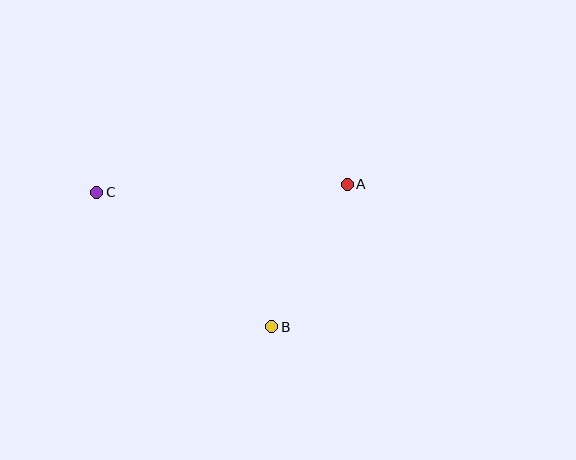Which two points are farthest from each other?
Points A and C are farthest from each other.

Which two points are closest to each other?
Points A and B are closest to each other.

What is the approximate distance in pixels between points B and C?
The distance between B and C is approximately 221 pixels.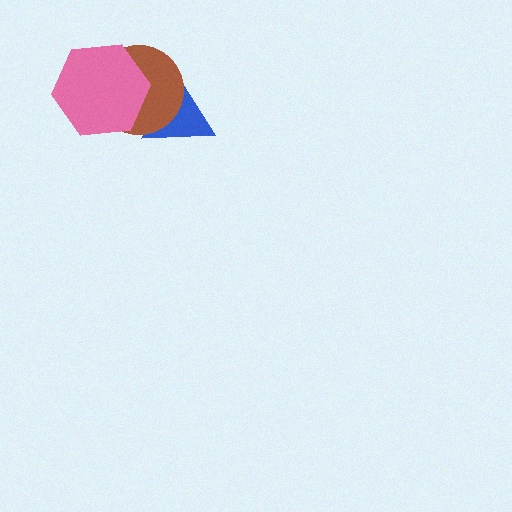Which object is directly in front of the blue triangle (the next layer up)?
The brown circle is directly in front of the blue triangle.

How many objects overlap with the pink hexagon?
2 objects overlap with the pink hexagon.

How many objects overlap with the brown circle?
2 objects overlap with the brown circle.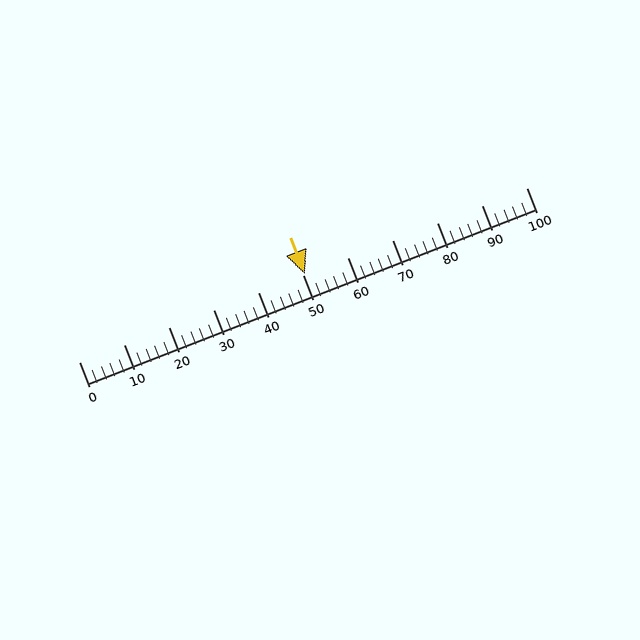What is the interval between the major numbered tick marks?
The major tick marks are spaced 10 units apart.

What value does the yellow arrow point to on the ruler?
The yellow arrow points to approximately 51.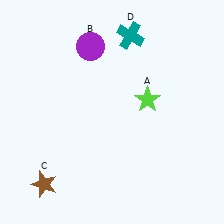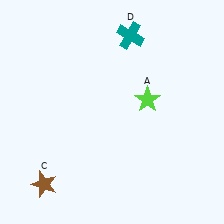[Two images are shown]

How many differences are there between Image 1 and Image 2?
There is 1 difference between the two images.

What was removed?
The purple circle (B) was removed in Image 2.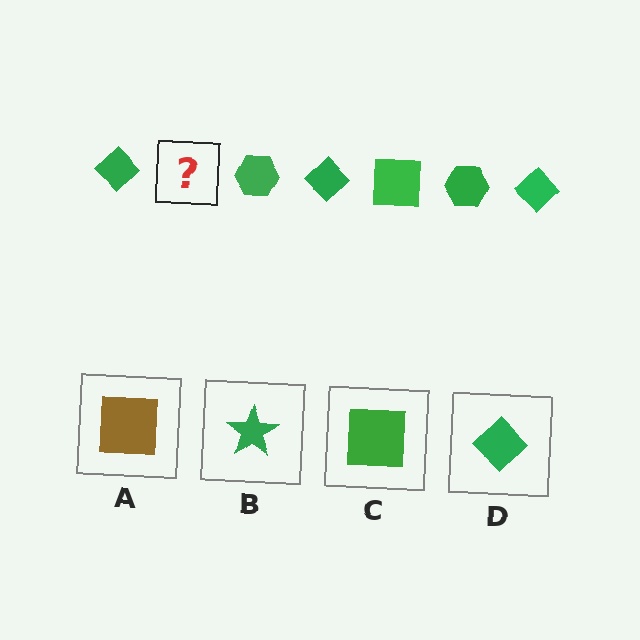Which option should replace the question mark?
Option C.